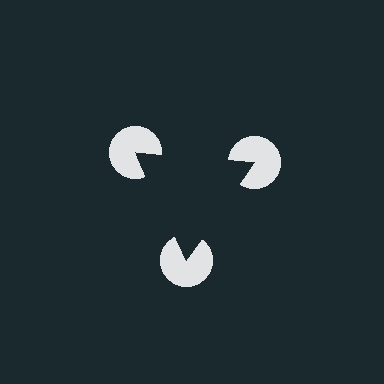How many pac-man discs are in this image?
There are 3 — one at each vertex of the illusory triangle.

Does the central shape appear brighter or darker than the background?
It typically appears slightly darker than the background, even though no actual brightness change is drawn.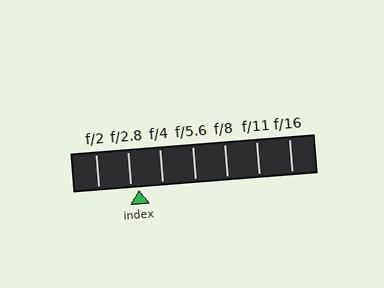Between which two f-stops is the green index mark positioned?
The index mark is between f/2.8 and f/4.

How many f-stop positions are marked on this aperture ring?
There are 7 f-stop positions marked.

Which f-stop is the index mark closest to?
The index mark is closest to f/2.8.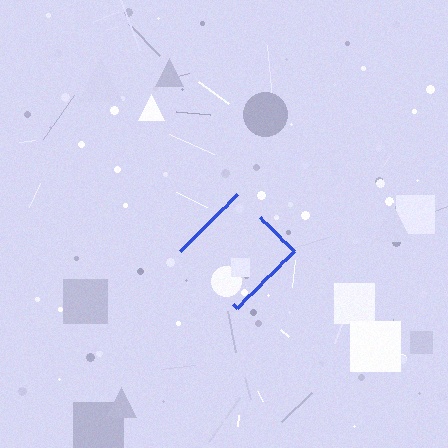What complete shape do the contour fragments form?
The contour fragments form a diamond.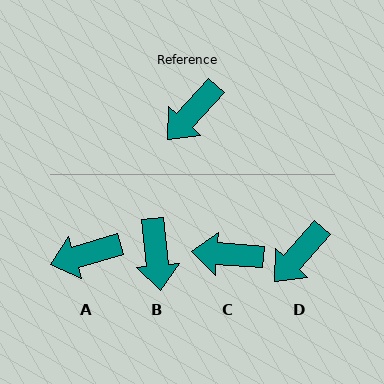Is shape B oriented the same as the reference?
No, it is off by about 48 degrees.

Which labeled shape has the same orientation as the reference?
D.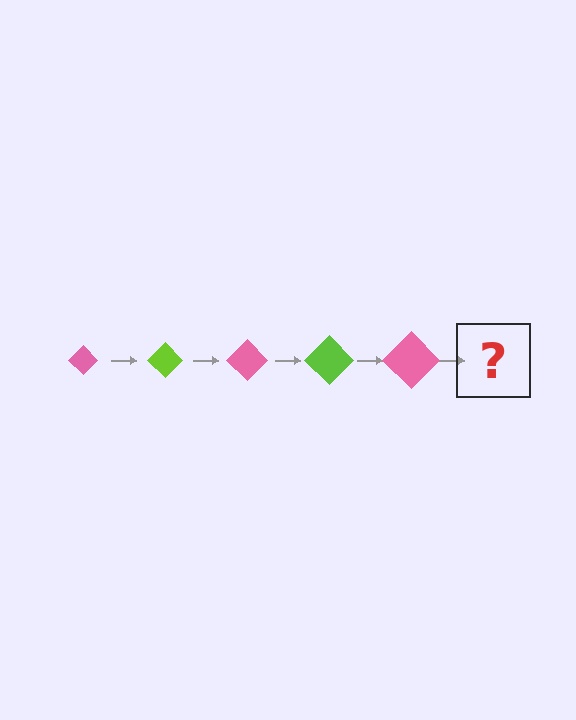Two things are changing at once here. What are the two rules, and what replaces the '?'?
The two rules are that the diamond grows larger each step and the color cycles through pink and lime. The '?' should be a lime diamond, larger than the previous one.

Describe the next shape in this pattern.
It should be a lime diamond, larger than the previous one.